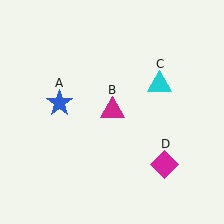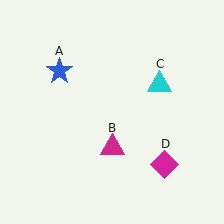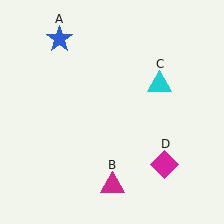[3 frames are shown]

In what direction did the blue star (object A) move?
The blue star (object A) moved up.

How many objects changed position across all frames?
2 objects changed position: blue star (object A), magenta triangle (object B).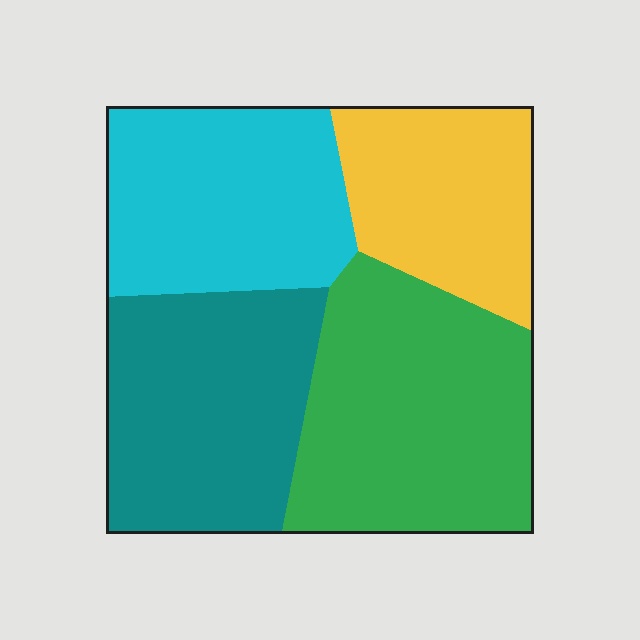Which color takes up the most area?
Green, at roughly 30%.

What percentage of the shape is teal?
Teal takes up about one quarter (1/4) of the shape.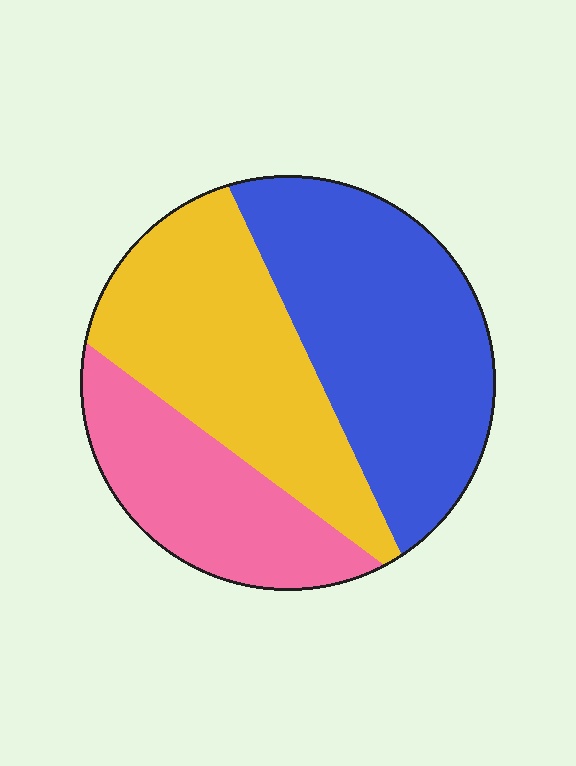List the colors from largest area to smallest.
From largest to smallest: blue, yellow, pink.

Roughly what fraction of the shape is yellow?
Yellow takes up between a third and a half of the shape.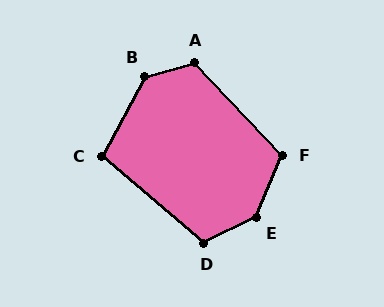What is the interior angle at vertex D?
Approximately 113 degrees (obtuse).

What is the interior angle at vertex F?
Approximately 113 degrees (obtuse).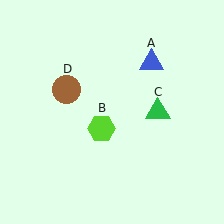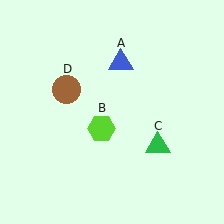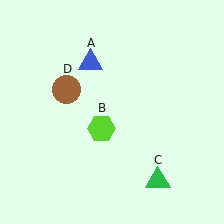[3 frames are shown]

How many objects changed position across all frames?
2 objects changed position: blue triangle (object A), green triangle (object C).